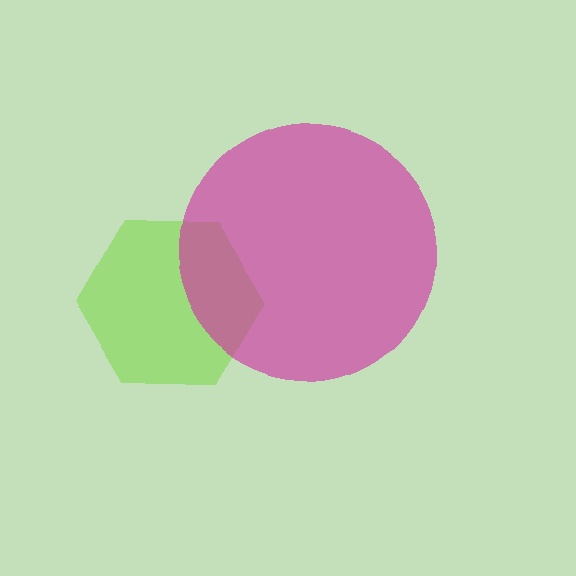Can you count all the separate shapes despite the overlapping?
Yes, there are 2 separate shapes.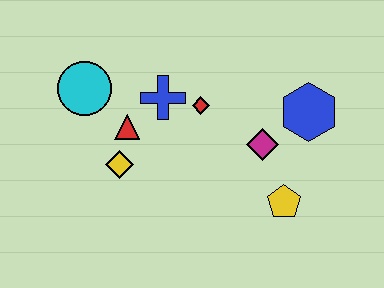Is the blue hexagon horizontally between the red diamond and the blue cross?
No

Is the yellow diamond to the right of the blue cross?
No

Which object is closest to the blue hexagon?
The magenta diamond is closest to the blue hexagon.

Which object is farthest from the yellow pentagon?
The cyan circle is farthest from the yellow pentagon.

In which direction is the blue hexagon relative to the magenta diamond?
The blue hexagon is to the right of the magenta diamond.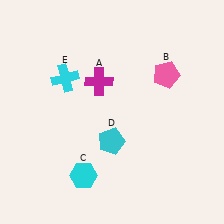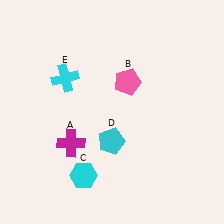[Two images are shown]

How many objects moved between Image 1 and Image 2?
2 objects moved between the two images.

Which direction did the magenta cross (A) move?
The magenta cross (A) moved down.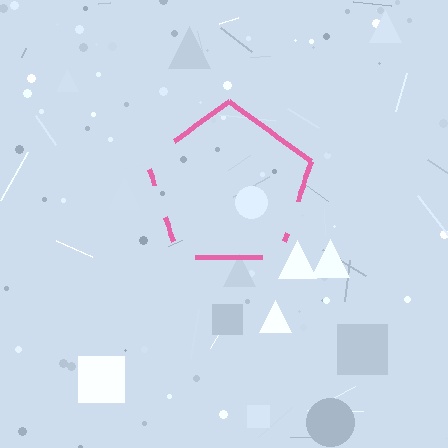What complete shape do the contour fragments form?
The contour fragments form a pentagon.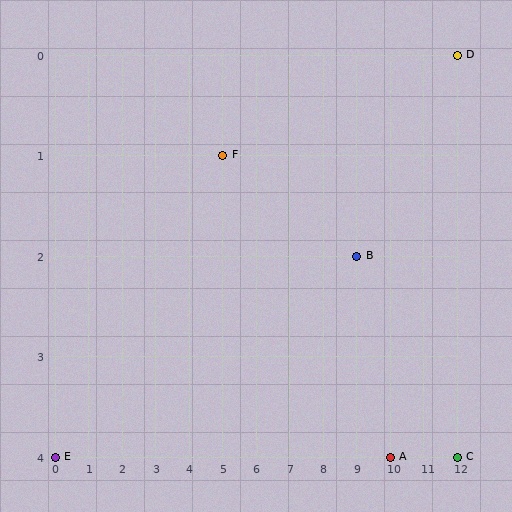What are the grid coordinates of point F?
Point F is at grid coordinates (5, 1).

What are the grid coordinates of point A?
Point A is at grid coordinates (10, 4).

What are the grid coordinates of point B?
Point B is at grid coordinates (9, 2).